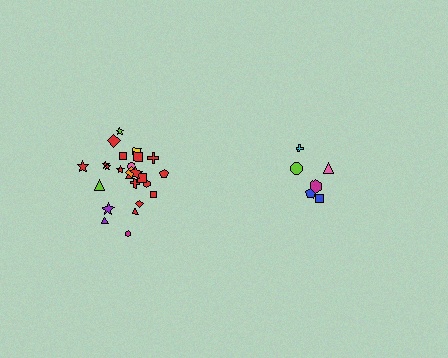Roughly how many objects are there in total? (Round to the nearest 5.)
Roughly 30 objects in total.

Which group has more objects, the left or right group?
The left group.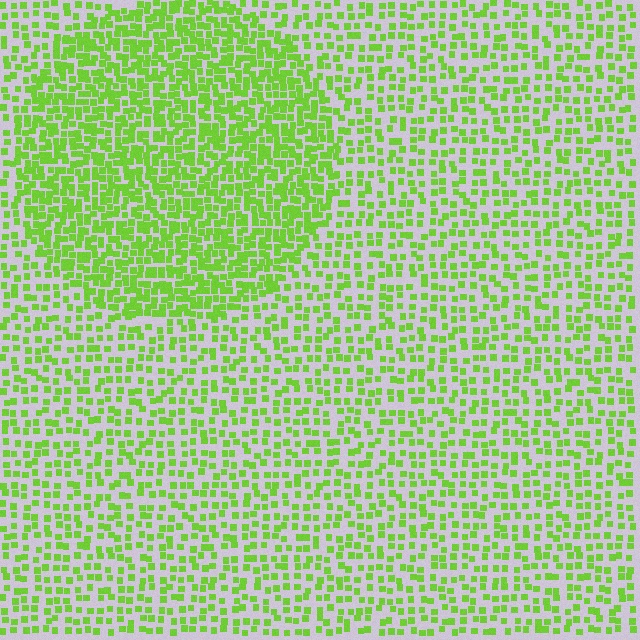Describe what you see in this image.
The image contains small lime elements arranged at two different densities. A circle-shaped region is visible where the elements are more densely packed than the surrounding area.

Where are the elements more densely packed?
The elements are more densely packed inside the circle boundary.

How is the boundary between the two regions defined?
The boundary is defined by a change in element density (approximately 1.9x ratio). All elements are the same color, size, and shape.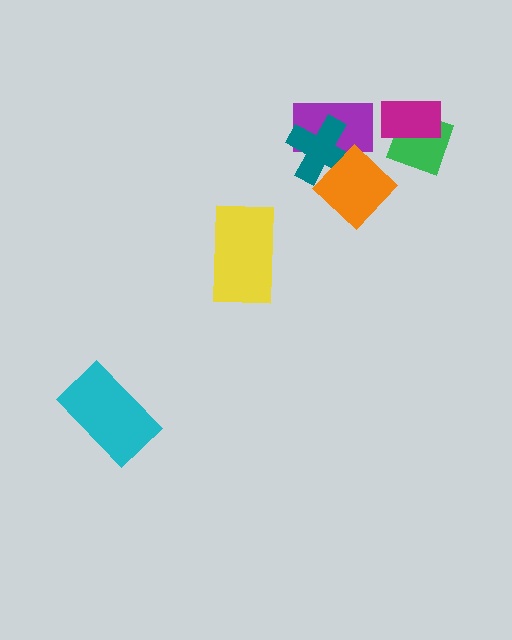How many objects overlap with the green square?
1 object overlaps with the green square.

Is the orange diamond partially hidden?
No, no other shape covers it.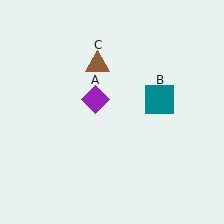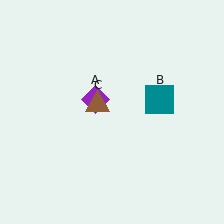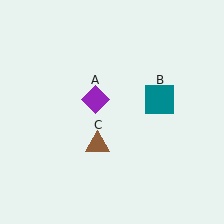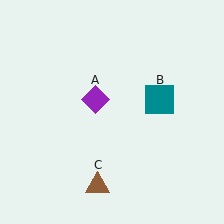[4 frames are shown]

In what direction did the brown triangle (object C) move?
The brown triangle (object C) moved down.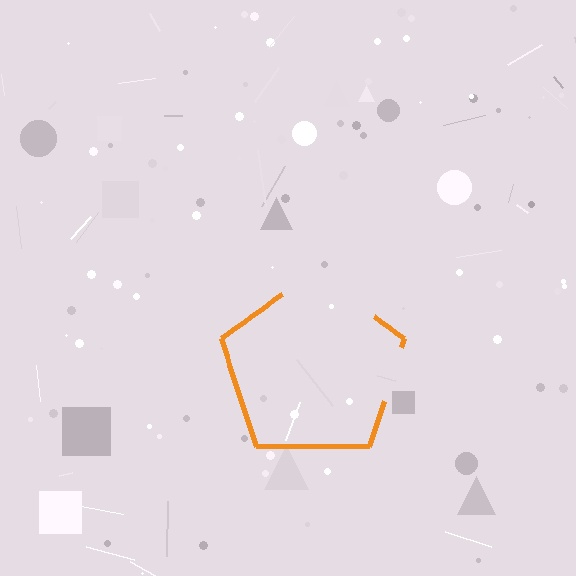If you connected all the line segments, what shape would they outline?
They would outline a pentagon.